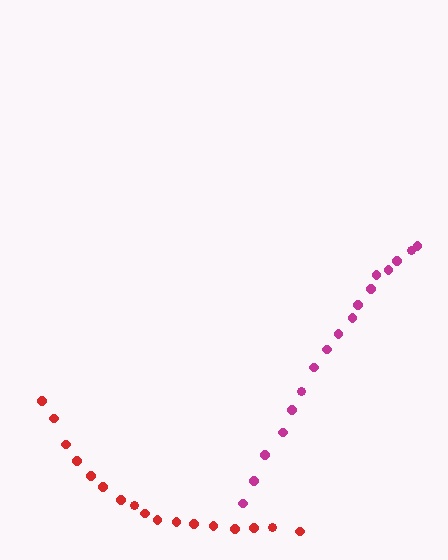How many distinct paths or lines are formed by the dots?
There are 2 distinct paths.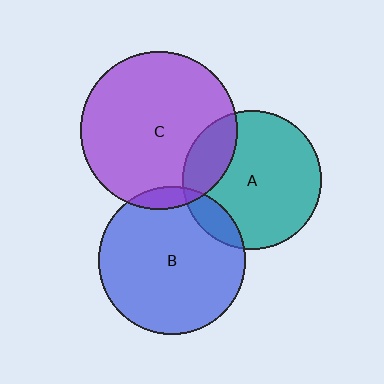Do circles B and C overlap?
Yes.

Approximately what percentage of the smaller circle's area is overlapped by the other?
Approximately 5%.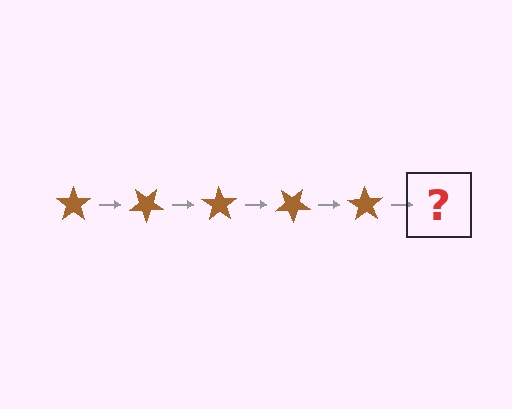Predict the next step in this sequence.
The next step is a brown star rotated 175 degrees.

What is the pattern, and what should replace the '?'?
The pattern is that the star rotates 35 degrees each step. The '?' should be a brown star rotated 175 degrees.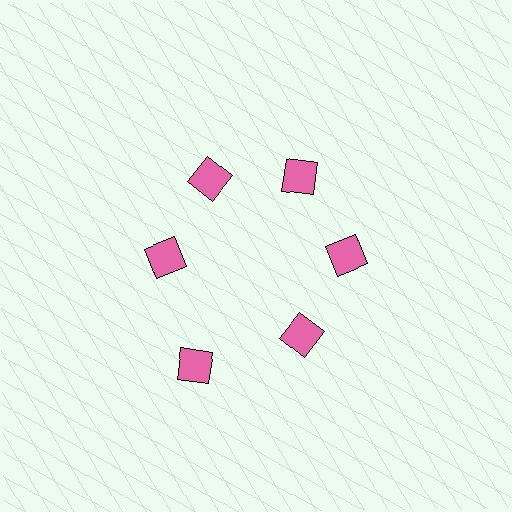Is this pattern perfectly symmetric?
No. The 6 pink diamonds are arranged in a ring, but one element near the 7 o'clock position is pushed outward from the center, breaking the 6-fold rotational symmetry.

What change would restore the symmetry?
The symmetry would be restored by moving it inward, back onto the ring so that all 6 diamonds sit at equal angles and equal distance from the center.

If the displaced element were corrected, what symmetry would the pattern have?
It would have 6-fold rotational symmetry — the pattern would map onto itself every 60 degrees.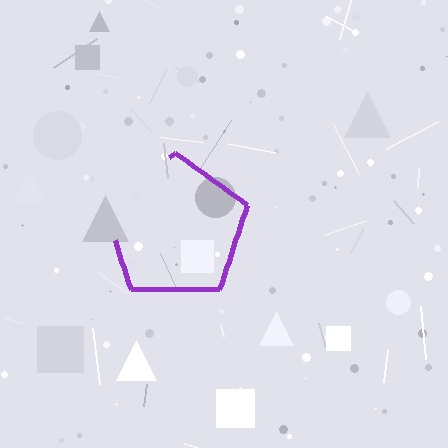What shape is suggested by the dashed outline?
The dashed outline suggests a pentagon.